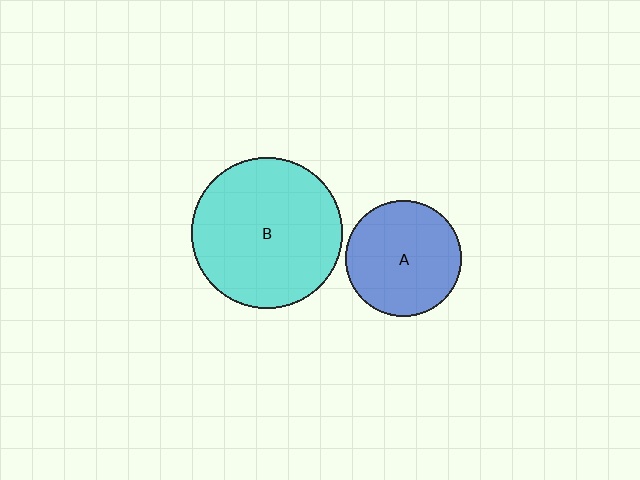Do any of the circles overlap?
No, none of the circles overlap.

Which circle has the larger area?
Circle B (cyan).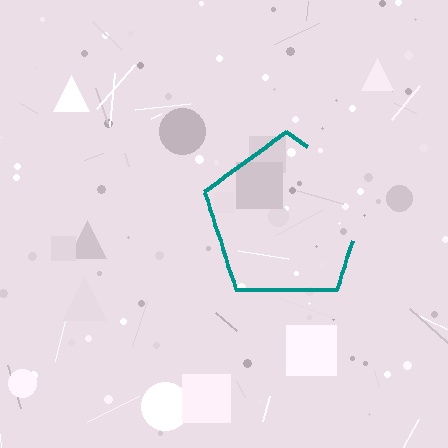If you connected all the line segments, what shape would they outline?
They would outline a pentagon.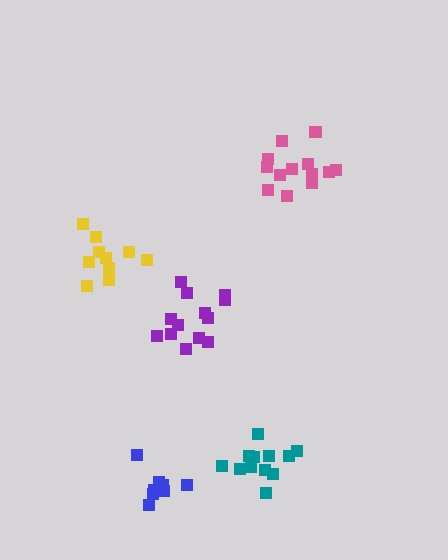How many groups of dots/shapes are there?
There are 5 groups.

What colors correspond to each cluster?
The clusters are colored: purple, teal, pink, blue, yellow.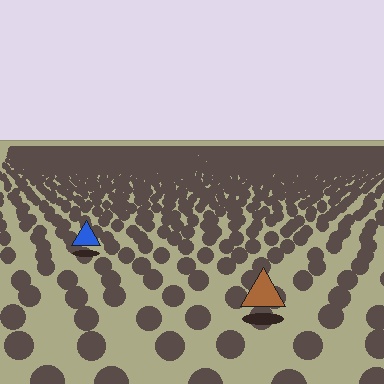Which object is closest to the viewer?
The brown triangle is closest. The texture marks near it are larger and more spread out.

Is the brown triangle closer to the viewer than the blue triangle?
Yes. The brown triangle is closer — you can tell from the texture gradient: the ground texture is coarser near it.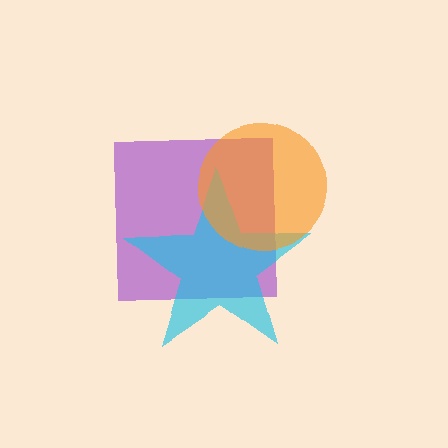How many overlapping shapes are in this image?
There are 3 overlapping shapes in the image.